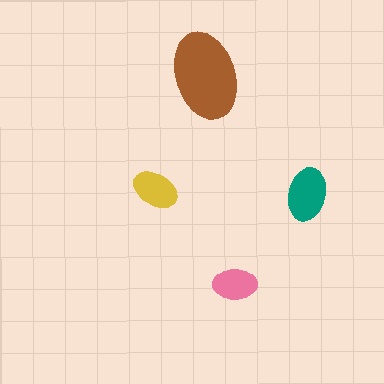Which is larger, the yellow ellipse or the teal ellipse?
The teal one.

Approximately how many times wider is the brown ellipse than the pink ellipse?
About 2 times wider.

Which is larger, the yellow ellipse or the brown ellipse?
The brown one.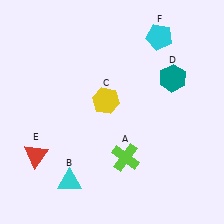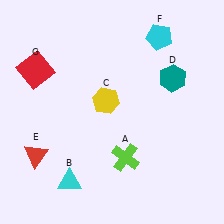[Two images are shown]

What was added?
A red square (G) was added in Image 2.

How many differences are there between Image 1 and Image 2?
There is 1 difference between the two images.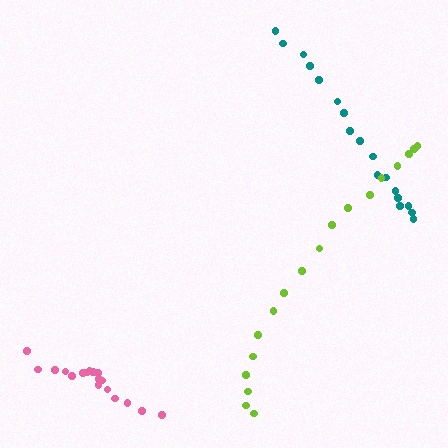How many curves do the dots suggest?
There are 3 distinct paths.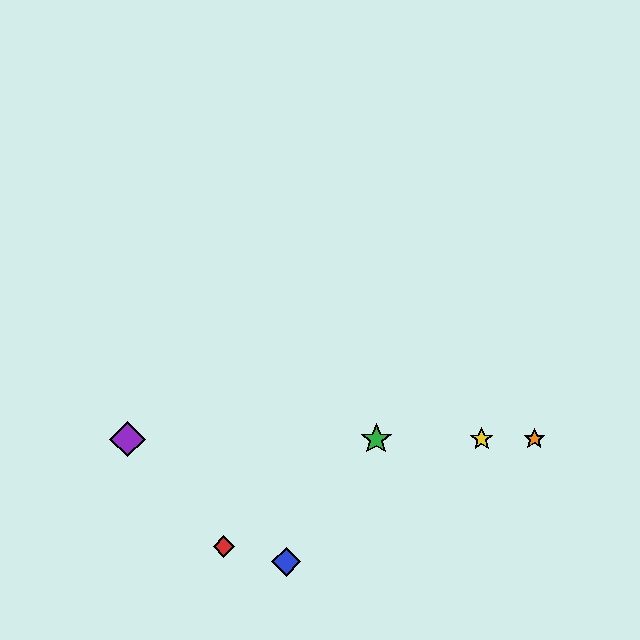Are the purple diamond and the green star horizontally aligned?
Yes, both are at y≈439.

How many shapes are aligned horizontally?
4 shapes (the green star, the yellow star, the purple diamond, the orange star) are aligned horizontally.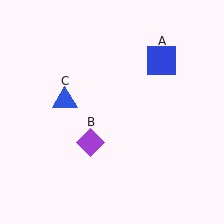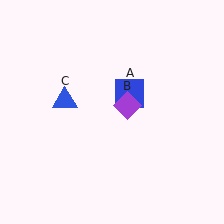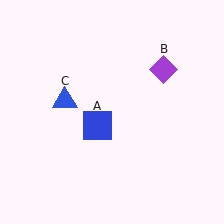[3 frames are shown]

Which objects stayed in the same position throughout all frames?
Blue triangle (object C) remained stationary.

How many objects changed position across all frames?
2 objects changed position: blue square (object A), purple diamond (object B).